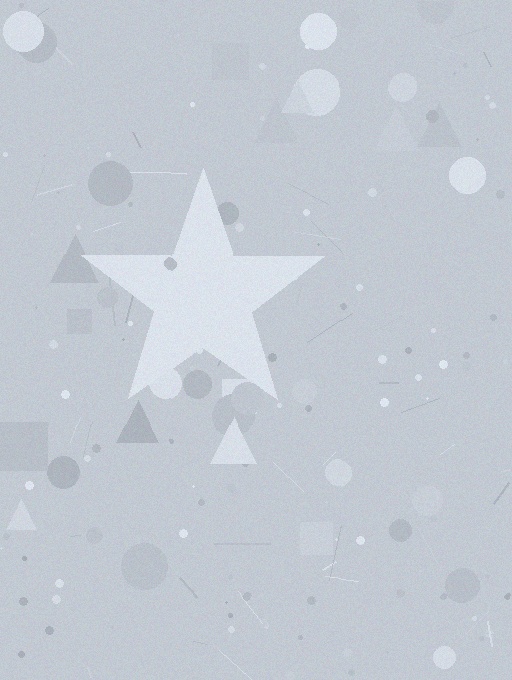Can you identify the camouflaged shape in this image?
The camouflaged shape is a star.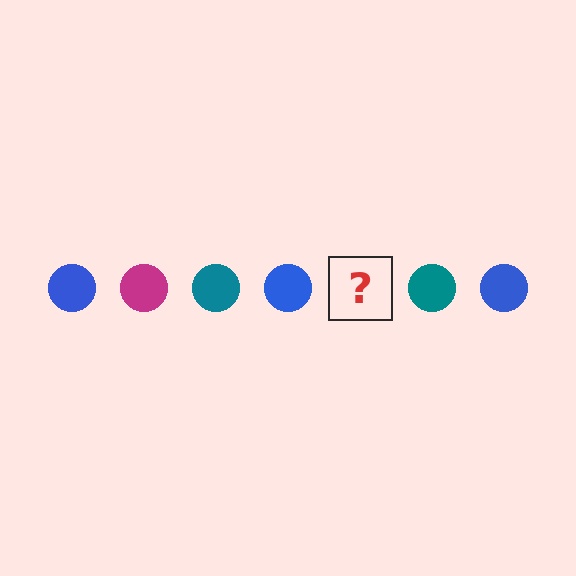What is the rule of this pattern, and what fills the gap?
The rule is that the pattern cycles through blue, magenta, teal circles. The gap should be filled with a magenta circle.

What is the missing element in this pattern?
The missing element is a magenta circle.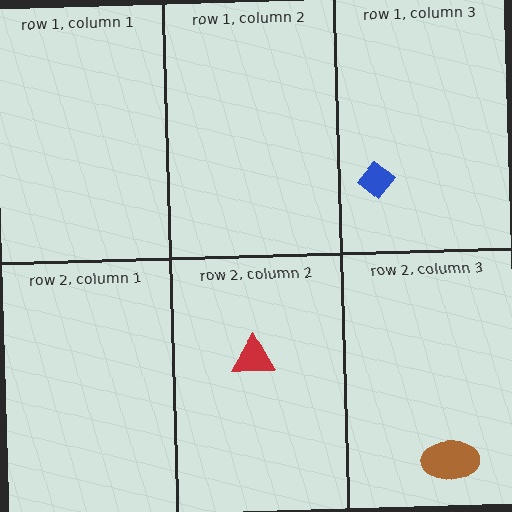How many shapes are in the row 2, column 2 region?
1.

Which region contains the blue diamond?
The row 1, column 3 region.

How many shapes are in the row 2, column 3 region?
1.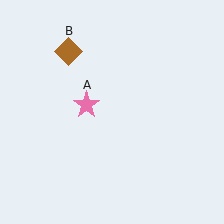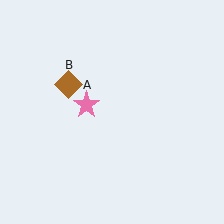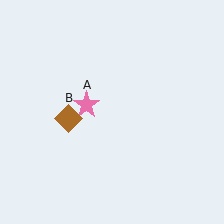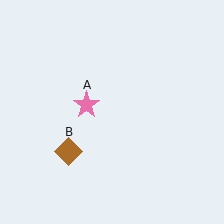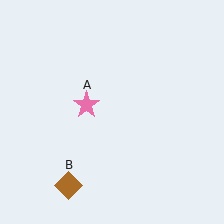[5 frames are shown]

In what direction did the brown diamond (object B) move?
The brown diamond (object B) moved down.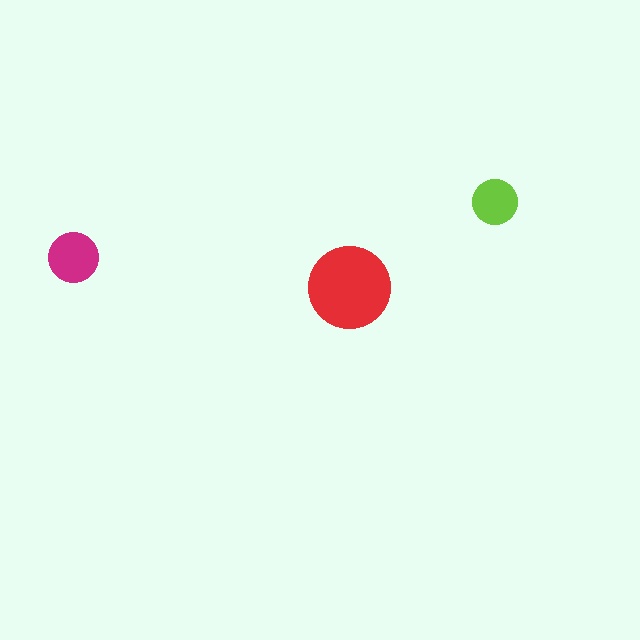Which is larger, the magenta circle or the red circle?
The red one.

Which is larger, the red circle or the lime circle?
The red one.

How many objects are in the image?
There are 3 objects in the image.